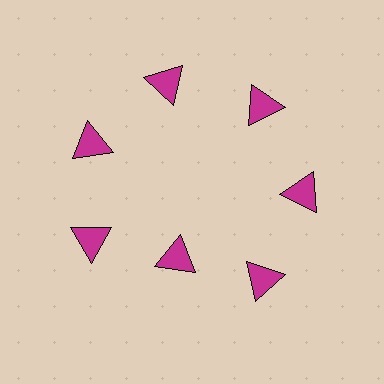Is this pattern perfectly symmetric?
No. The 7 magenta triangles are arranged in a ring, but one element near the 6 o'clock position is pulled inward toward the center, breaking the 7-fold rotational symmetry.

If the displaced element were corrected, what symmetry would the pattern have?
It would have 7-fold rotational symmetry — the pattern would map onto itself every 51 degrees.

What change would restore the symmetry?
The symmetry would be restored by moving it outward, back onto the ring so that all 7 triangles sit at equal angles and equal distance from the center.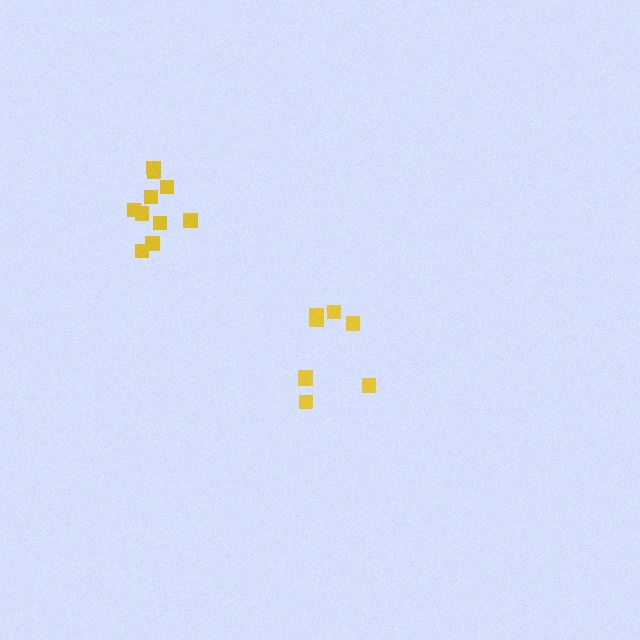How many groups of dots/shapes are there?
There are 2 groups.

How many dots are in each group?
Group 1: 9 dots, Group 2: 10 dots (19 total).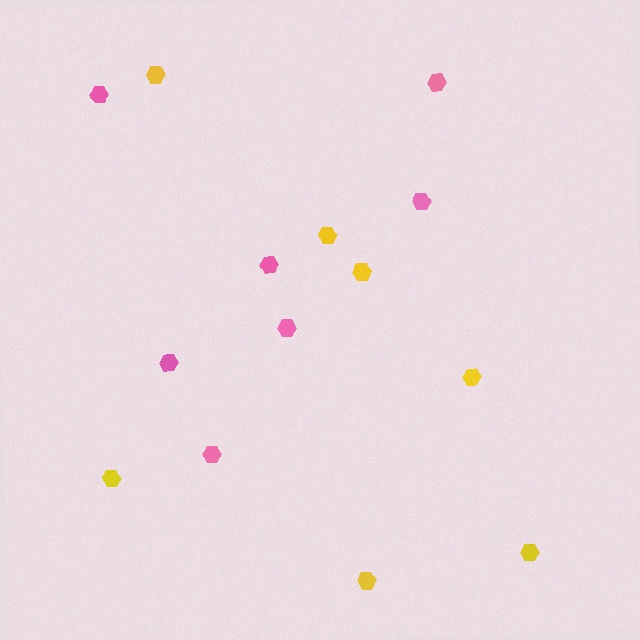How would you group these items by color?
There are 2 groups: one group of pink hexagons (7) and one group of yellow hexagons (7).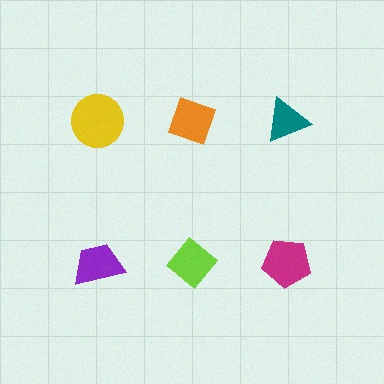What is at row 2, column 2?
A lime diamond.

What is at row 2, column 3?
A magenta pentagon.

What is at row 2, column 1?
A purple trapezoid.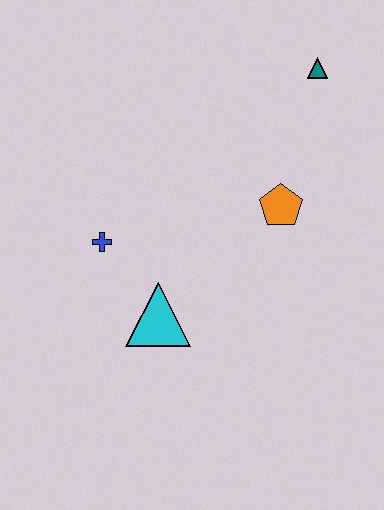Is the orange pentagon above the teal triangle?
No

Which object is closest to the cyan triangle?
The blue cross is closest to the cyan triangle.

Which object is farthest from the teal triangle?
The cyan triangle is farthest from the teal triangle.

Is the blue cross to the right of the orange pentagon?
No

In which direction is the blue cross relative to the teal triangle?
The blue cross is to the left of the teal triangle.